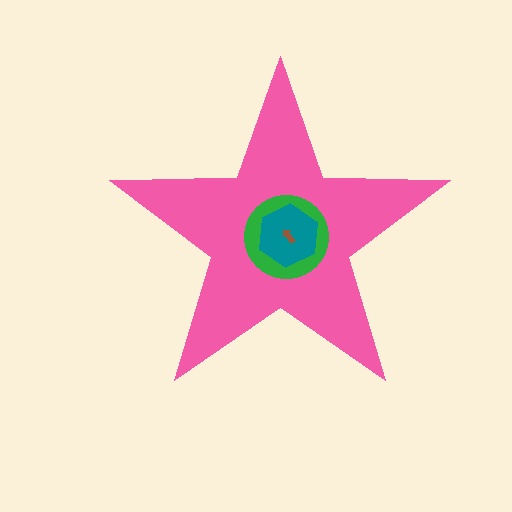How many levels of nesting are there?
4.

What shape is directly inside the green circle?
The teal hexagon.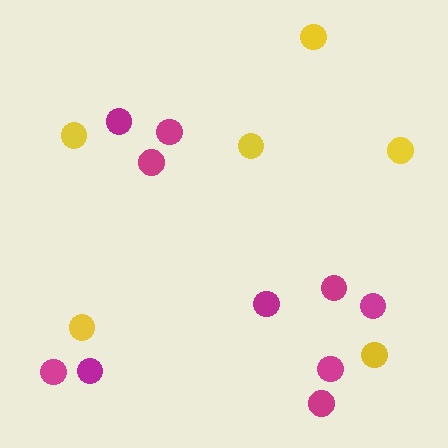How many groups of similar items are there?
There are 2 groups: one group of yellow circles (6) and one group of magenta circles (10).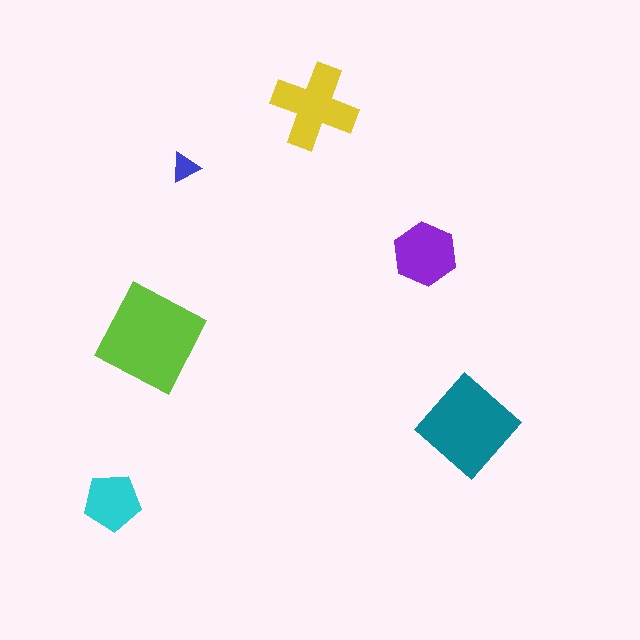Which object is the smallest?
The blue triangle.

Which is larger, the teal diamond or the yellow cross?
The teal diamond.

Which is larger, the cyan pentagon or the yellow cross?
The yellow cross.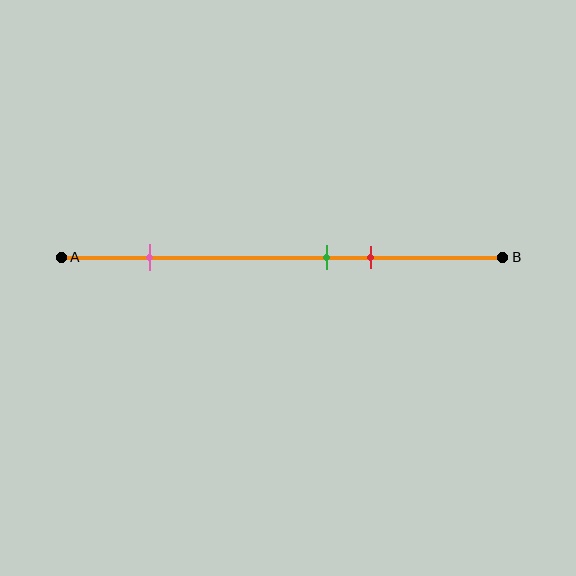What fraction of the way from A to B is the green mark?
The green mark is approximately 60% (0.6) of the way from A to B.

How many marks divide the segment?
There are 3 marks dividing the segment.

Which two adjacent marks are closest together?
The green and red marks are the closest adjacent pair.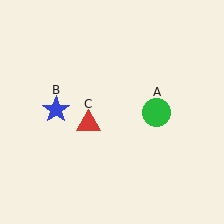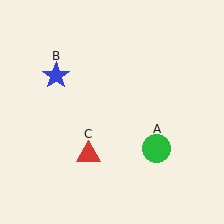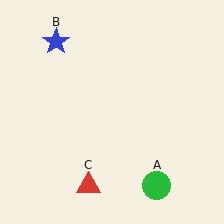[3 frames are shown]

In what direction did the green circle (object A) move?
The green circle (object A) moved down.